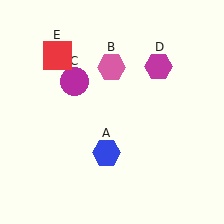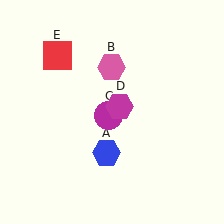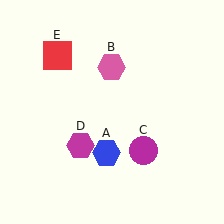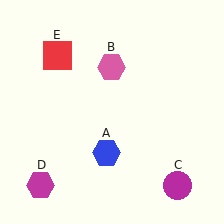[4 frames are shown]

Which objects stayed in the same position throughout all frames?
Blue hexagon (object A) and pink hexagon (object B) and red square (object E) remained stationary.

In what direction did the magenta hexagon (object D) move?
The magenta hexagon (object D) moved down and to the left.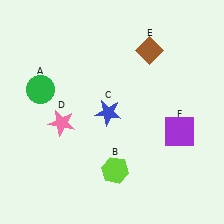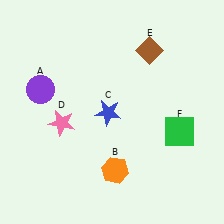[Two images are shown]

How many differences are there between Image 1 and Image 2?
There are 3 differences between the two images.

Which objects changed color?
A changed from green to purple. B changed from lime to orange. F changed from purple to green.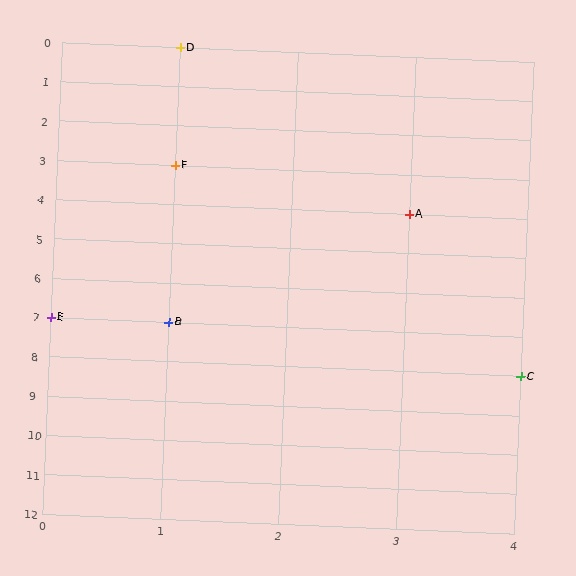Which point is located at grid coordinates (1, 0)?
Point D is at (1, 0).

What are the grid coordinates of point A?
Point A is at grid coordinates (3, 4).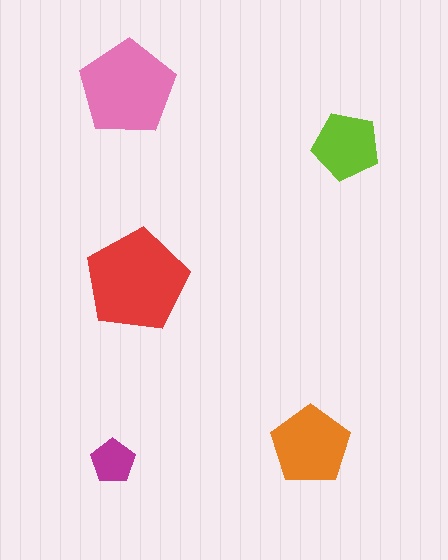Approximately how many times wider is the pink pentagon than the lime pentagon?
About 1.5 times wider.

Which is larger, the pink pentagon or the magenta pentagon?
The pink one.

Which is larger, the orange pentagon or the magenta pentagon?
The orange one.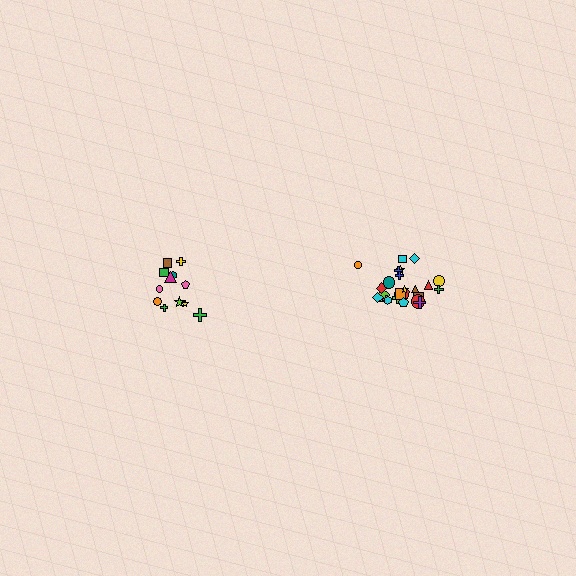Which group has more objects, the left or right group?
The right group.